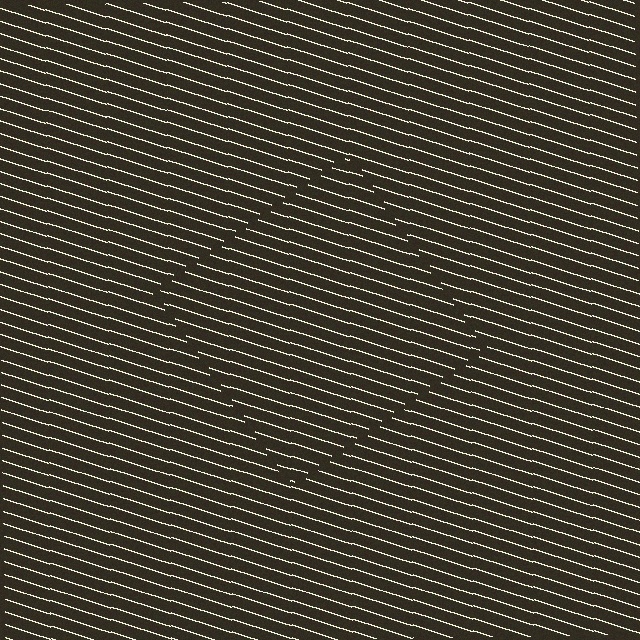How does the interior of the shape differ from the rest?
The interior of the shape contains the same grating, shifted by half a period — the contour is defined by the phase discontinuity where line-ends from the inner and outer gratings abut.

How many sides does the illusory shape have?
4 sides — the line-ends trace a square.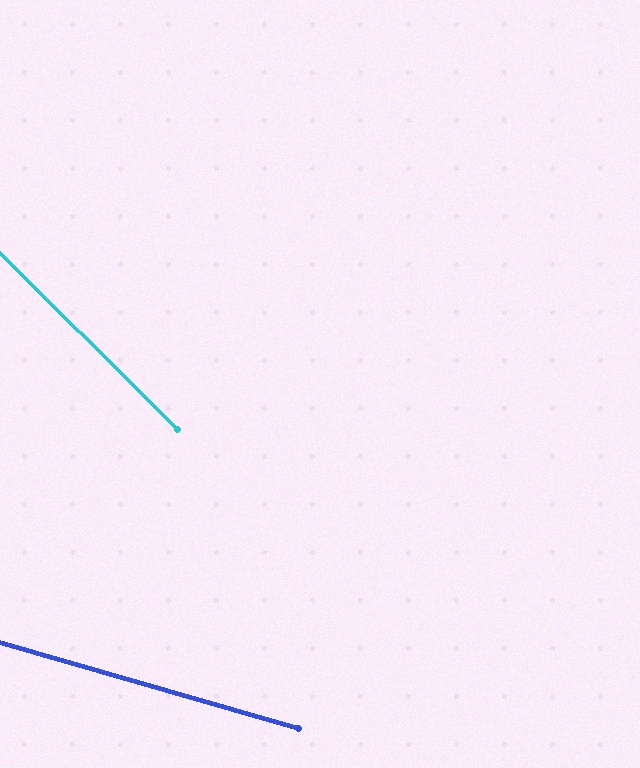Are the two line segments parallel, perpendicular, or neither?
Neither parallel nor perpendicular — they differ by about 29°.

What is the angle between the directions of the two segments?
Approximately 29 degrees.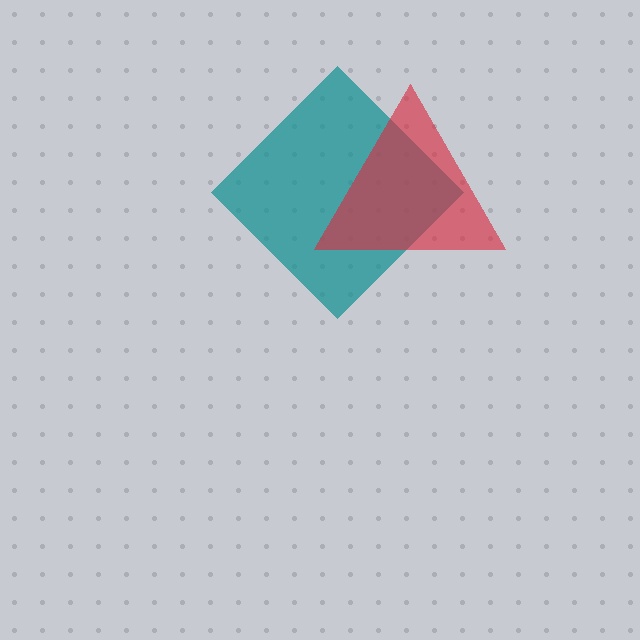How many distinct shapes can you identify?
There are 2 distinct shapes: a teal diamond, a red triangle.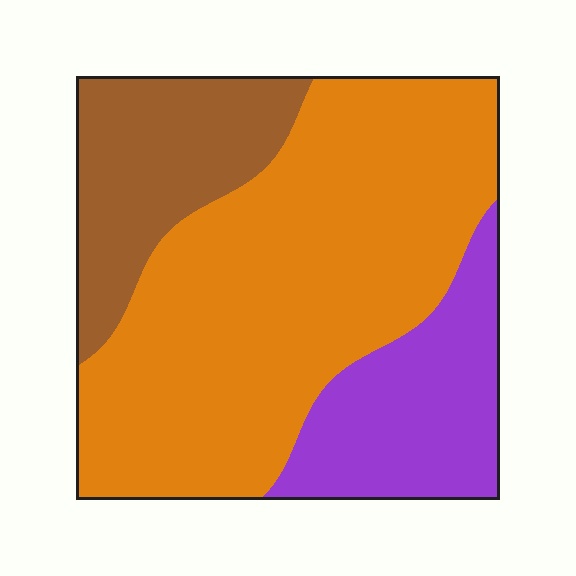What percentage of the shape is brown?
Brown covers around 20% of the shape.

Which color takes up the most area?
Orange, at roughly 60%.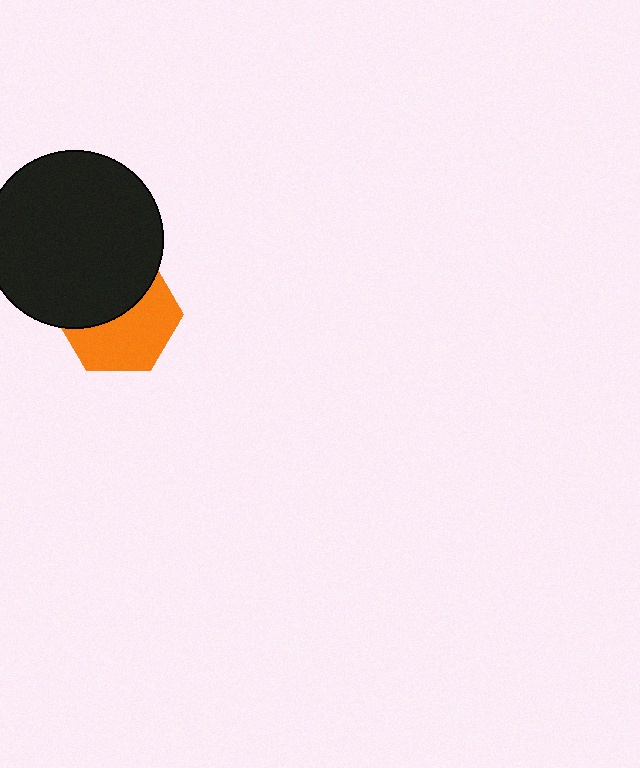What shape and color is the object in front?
The object in front is a black circle.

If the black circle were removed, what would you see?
You would see the complete orange hexagon.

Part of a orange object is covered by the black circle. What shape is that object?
It is a hexagon.